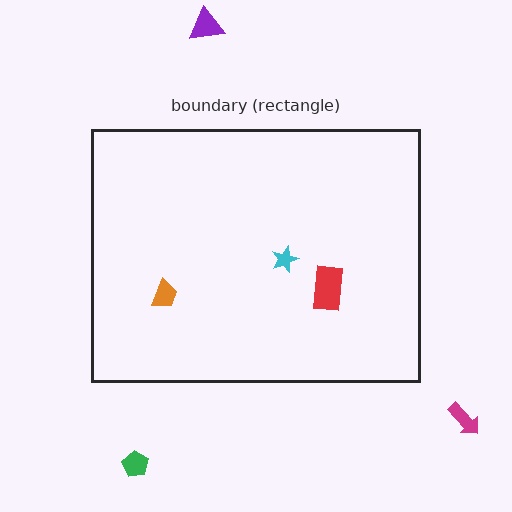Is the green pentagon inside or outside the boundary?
Outside.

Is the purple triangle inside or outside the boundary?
Outside.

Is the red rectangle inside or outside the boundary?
Inside.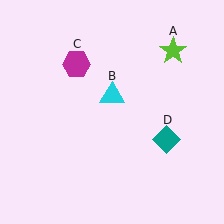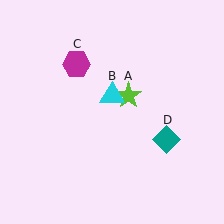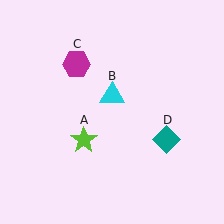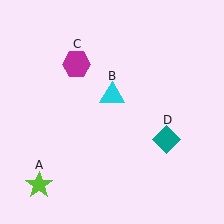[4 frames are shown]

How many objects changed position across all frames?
1 object changed position: lime star (object A).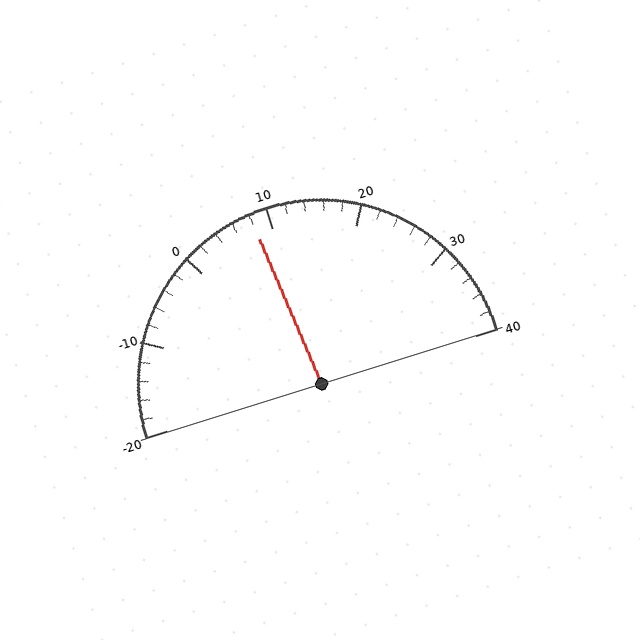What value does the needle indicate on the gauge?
The needle indicates approximately 8.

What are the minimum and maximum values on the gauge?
The gauge ranges from -20 to 40.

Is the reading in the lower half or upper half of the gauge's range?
The reading is in the lower half of the range (-20 to 40).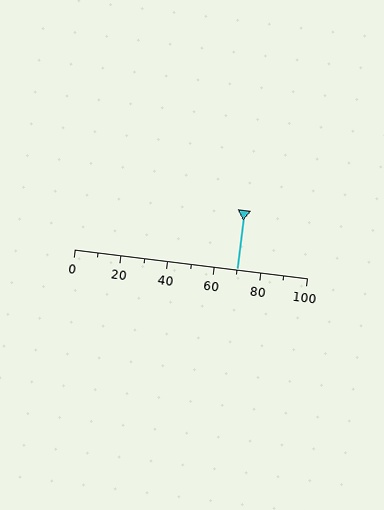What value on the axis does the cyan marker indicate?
The marker indicates approximately 70.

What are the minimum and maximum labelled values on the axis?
The axis runs from 0 to 100.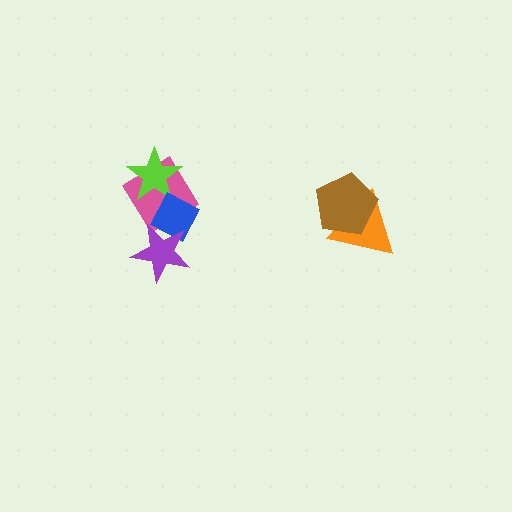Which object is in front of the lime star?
The blue diamond is in front of the lime star.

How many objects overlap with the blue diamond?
3 objects overlap with the blue diamond.